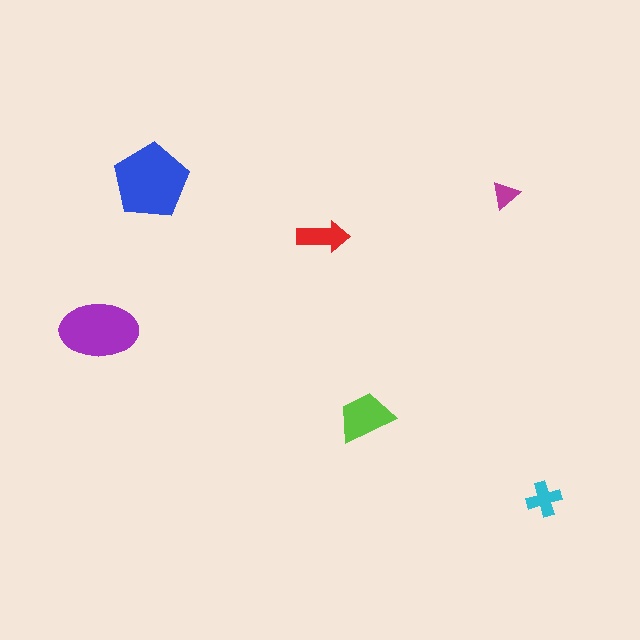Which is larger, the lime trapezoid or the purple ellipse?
The purple ellipse.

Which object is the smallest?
The magenta triangle.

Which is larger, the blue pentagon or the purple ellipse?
The blue pentagon.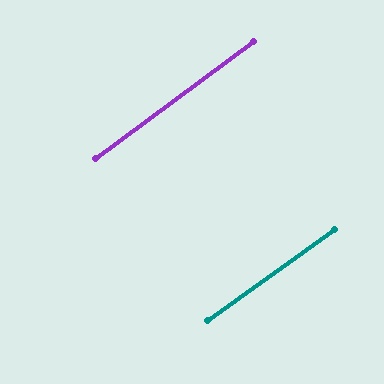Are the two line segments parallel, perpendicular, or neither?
Parallel — their directions differ by only 0.8°.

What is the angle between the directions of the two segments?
Approximately 1 degree.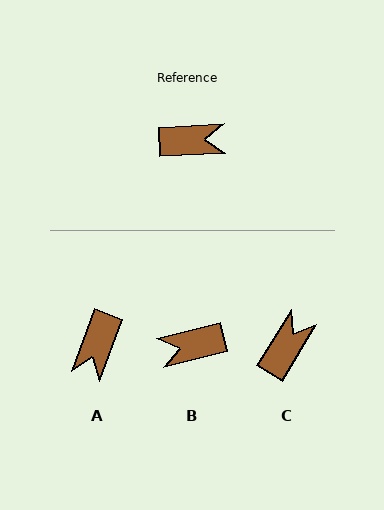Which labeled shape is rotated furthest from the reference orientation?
B, about 170 degrees away.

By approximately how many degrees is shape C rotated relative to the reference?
Approximately 56 degrees counter-clockwise.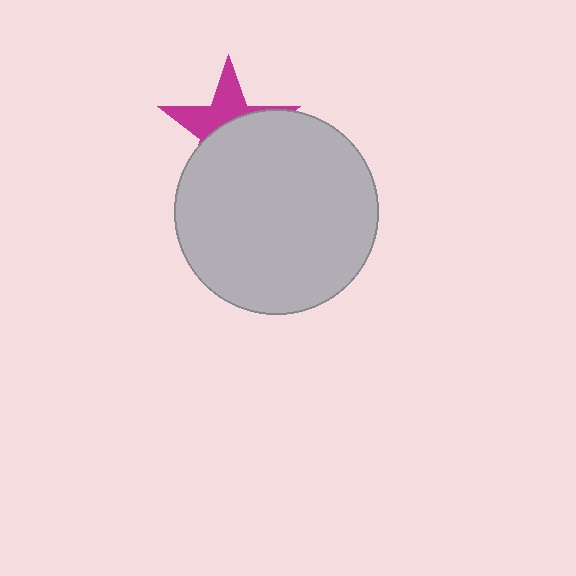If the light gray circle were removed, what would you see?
You would see the complete magenta star.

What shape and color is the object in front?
The object in front is a light gray circle.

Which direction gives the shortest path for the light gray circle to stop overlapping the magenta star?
Moving down gives the shortest separation.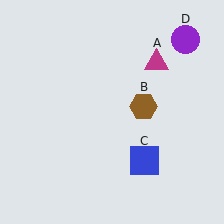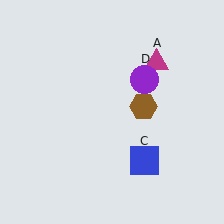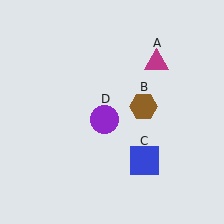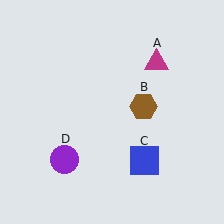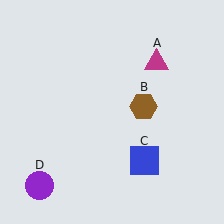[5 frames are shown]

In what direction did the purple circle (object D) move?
The purple circle (object D) moved down and to the left.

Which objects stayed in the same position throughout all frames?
Magenta triangle (object A) and brown hexagon (object B) and blue square (object C) remained stationary.